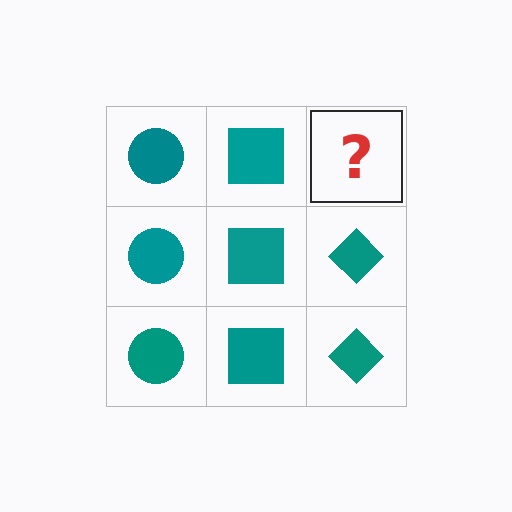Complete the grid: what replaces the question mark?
The question mark should be replaced with a teal diamond.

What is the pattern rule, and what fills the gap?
The rule is that each column has a consistent shape. The gap should be filled with a teal diamond.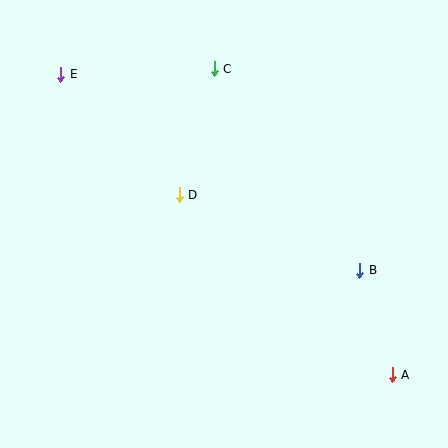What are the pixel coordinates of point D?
Point D is at (179, 195).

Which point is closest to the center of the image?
Point D at (179, 195) is closest to the center.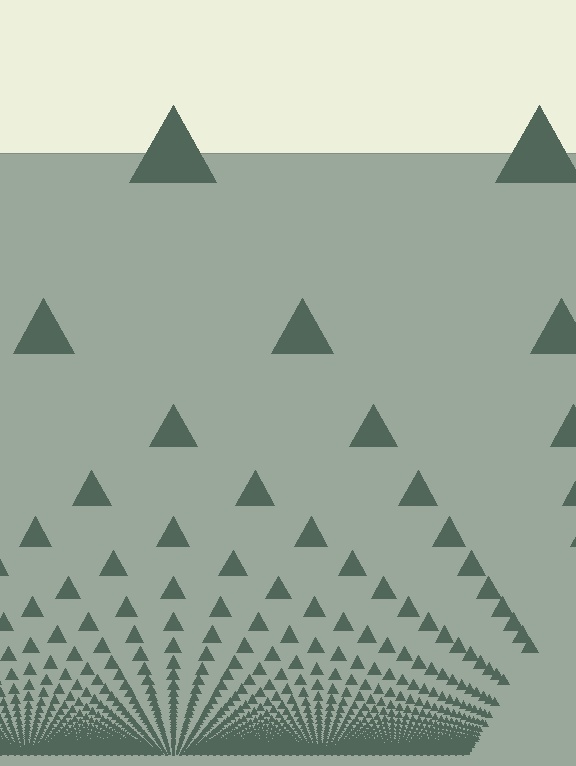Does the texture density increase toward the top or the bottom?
Density increases toward the bottom.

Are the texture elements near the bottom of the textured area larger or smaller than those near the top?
Smaller. The gradient is inverted — elements near the bottom are smaller and denser.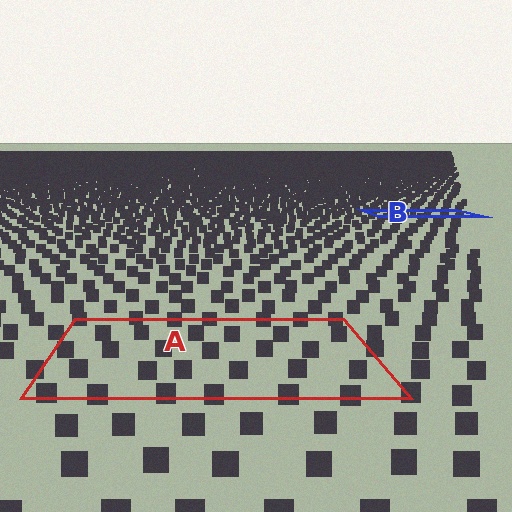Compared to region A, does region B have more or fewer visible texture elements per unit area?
Region B has more texture elements per unit area — they are packed more densely because it is farther away.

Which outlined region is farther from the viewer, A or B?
Region B is farther from the viewer — the texture elements inside it appear smaller and more densely packed.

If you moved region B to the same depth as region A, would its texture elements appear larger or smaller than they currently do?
They would appear larger. At a closer depth, the same texture elements are projected at a bigger on-screen size.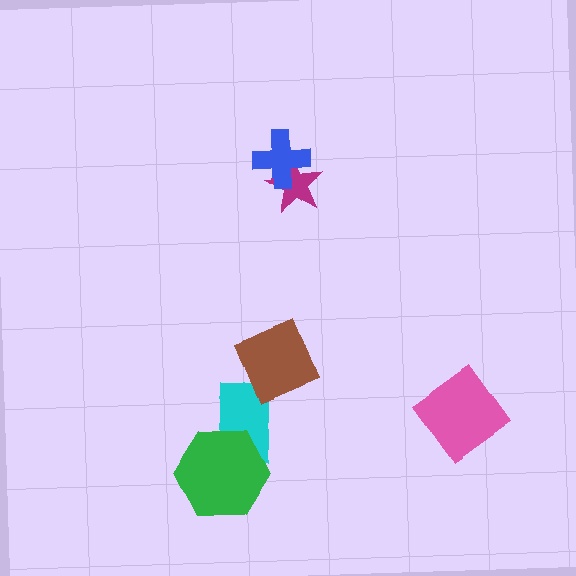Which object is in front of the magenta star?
The blue cross is in front of the magenta star.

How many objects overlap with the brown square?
0 objects overlap with the brown square.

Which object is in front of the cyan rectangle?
The green hexagon is in front of the cyan rectangle.